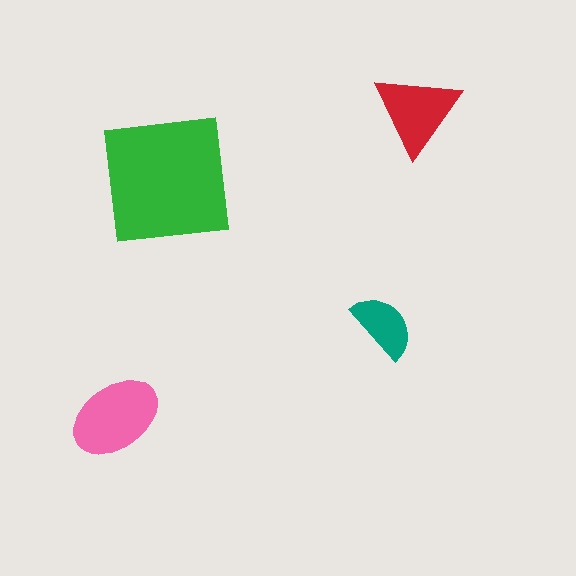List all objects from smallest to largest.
The teal semicircle, the red triangle, the pink ellipse, the green square.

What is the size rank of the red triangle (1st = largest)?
3rd.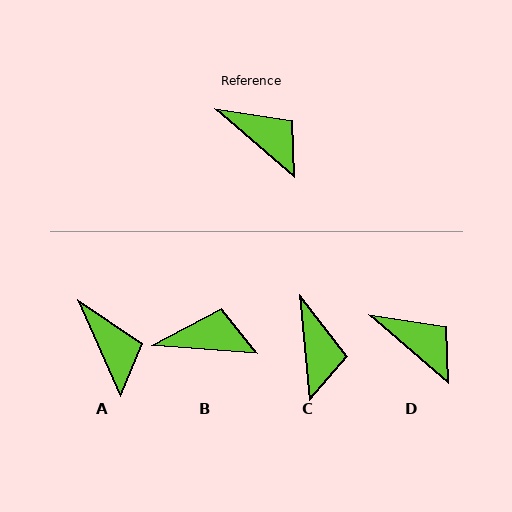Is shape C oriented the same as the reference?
No, it is off by about 44 degrees.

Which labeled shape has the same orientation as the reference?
D.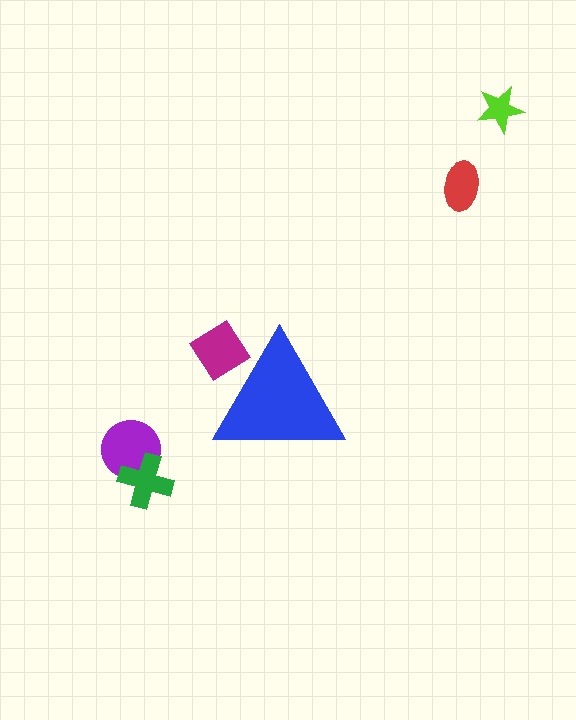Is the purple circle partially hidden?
No, the purple circle is fully visible.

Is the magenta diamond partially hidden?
Yes, the magenta diamond is partially hidden behind the blue triangle.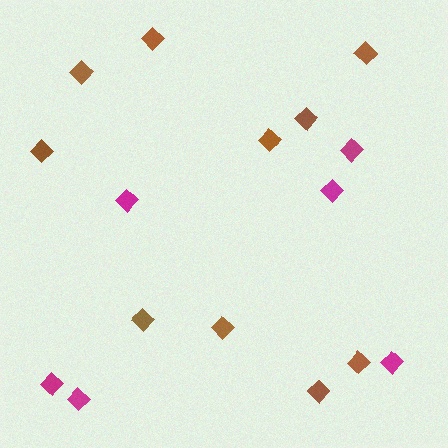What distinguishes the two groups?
There are 2 groups: one group of brown diamonds (10) and one group of magenta diamonds (6).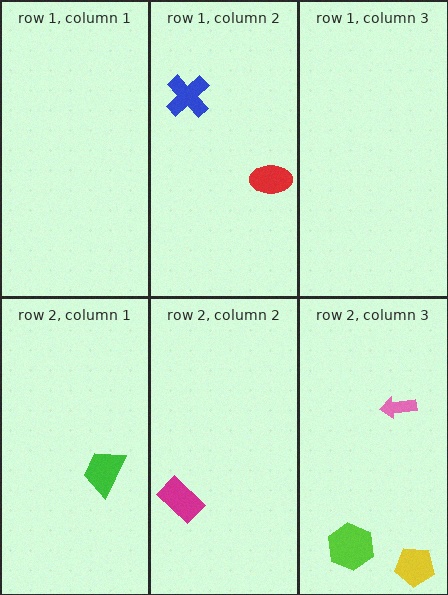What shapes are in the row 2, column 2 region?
The magenta rectangle.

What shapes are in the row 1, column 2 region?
The blue cross, the red ellipse.